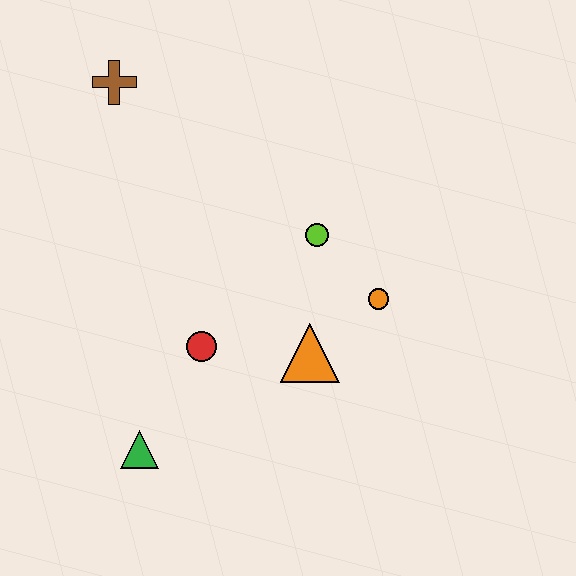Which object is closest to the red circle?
The orange triangle is closest to the red circle.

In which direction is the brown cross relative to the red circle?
The brown cross is above the red circle.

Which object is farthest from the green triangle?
The brown cross is farthest from the green triangle.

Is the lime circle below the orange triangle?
No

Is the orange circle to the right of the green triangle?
Yes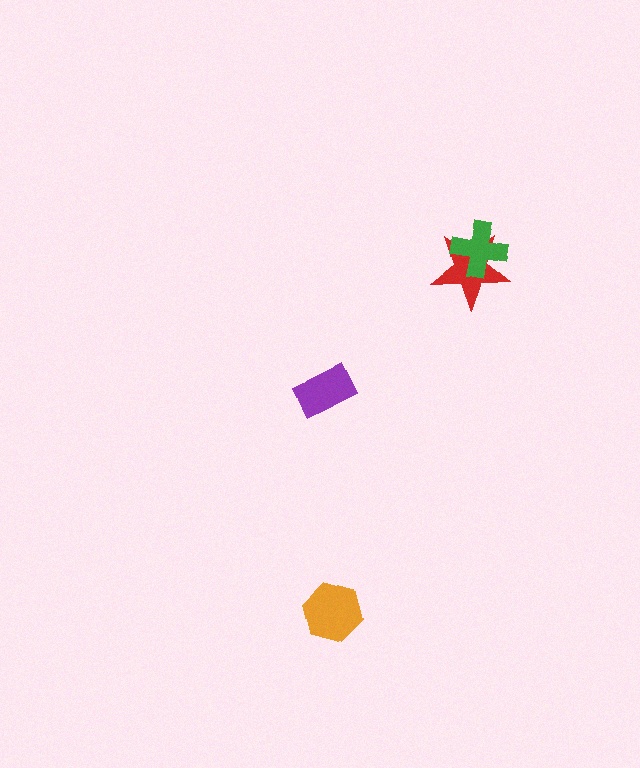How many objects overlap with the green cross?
1 object overlaps with the green cross.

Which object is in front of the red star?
The green cross is in front of the red star.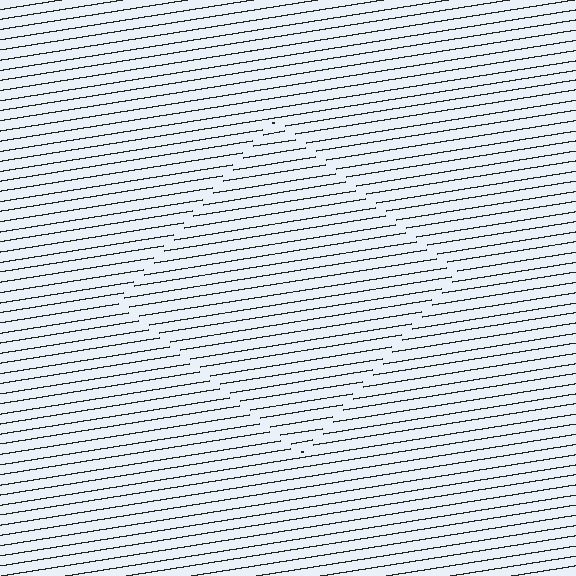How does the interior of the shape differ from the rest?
The interior of the shape contains the same grating, shifted by half a period — the contour is defined by the phase discontinuity where line-ends from the inner and outer gratings abut.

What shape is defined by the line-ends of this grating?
An illusory square. The interior of the shape contains the same grating, shifted by half a period — the contour is defined by the phase discontinuity where line-ends from the inner and outer gratings abut.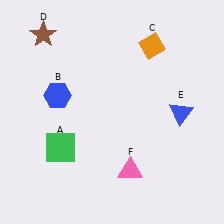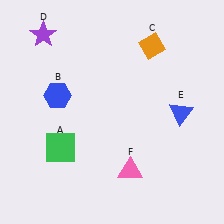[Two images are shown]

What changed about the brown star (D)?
In Image 1, D is brown. In Image 2, it changed to purple.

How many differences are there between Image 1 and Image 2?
There is 1 difference between the two images.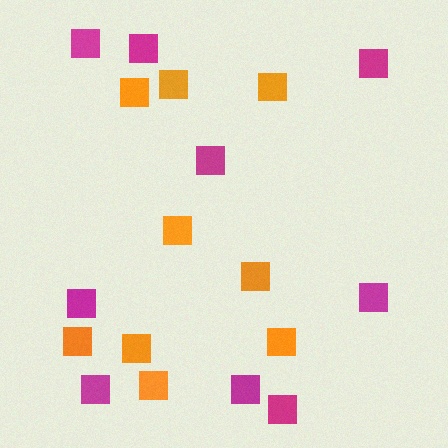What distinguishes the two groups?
There are 2 groups: one group of orange squares (9) and one group of magenta squares (9).